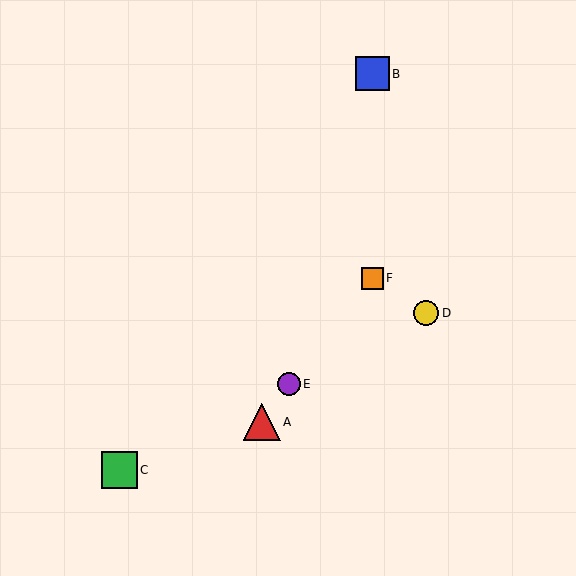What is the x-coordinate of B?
Object B is at x≈372.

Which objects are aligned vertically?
Objects B, F are aligned vertically.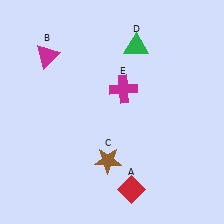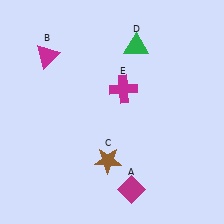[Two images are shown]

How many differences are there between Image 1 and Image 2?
There is 1 difference between the two images.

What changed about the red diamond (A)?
In Image 1, A is red. In Image 2, it changed to magenta.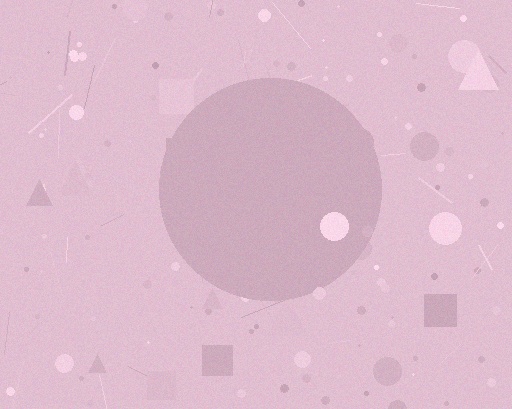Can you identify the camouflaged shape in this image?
The camouflaged shape is a circle.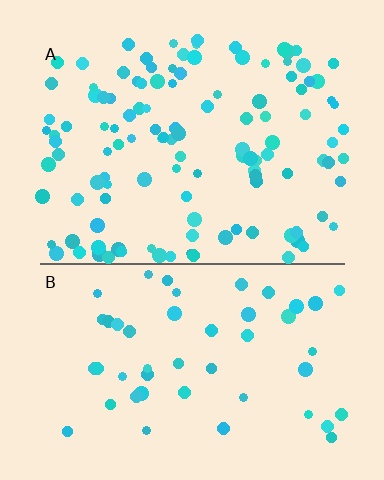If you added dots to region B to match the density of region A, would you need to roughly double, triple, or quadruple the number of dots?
Approximately double.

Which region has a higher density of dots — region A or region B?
A (the top).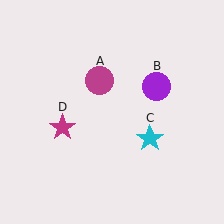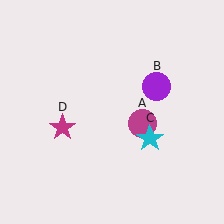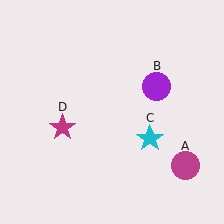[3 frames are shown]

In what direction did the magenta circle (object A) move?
The magenta circle (object A) moved down and to the right.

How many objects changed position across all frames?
1 object changed position: magenta circle (object A).